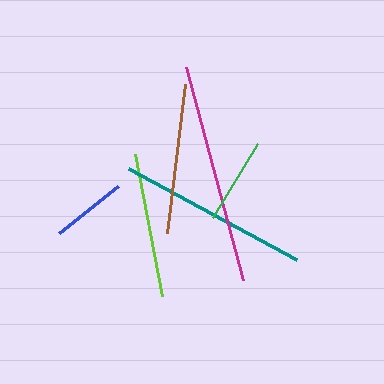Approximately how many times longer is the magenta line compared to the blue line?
The magenta line is approximately 2.9 times the length of the blue line.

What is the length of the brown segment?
The brown segment is approximately 150 pixels long.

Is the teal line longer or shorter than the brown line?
The teal line is longer than the brown line.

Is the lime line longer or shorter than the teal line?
The teal line is longer than the lime line.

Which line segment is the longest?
The magenta line is the longest at approximately 220 pixels.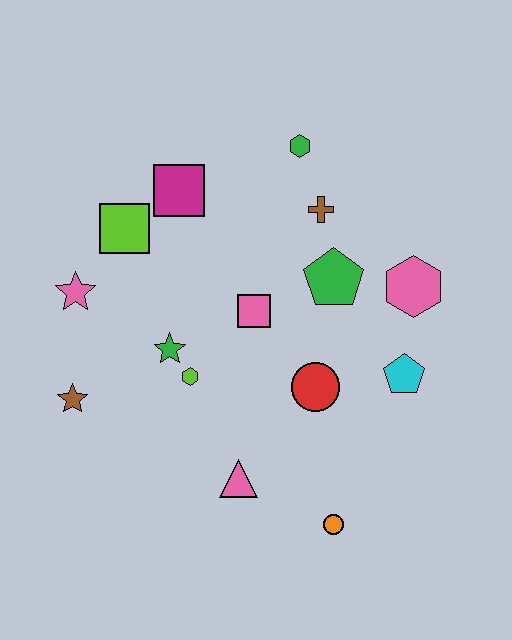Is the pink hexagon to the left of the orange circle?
No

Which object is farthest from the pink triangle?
The green hexagon is farthest from the pink triangle.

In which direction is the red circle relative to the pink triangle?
The red circle is above the pink triangle.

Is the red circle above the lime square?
No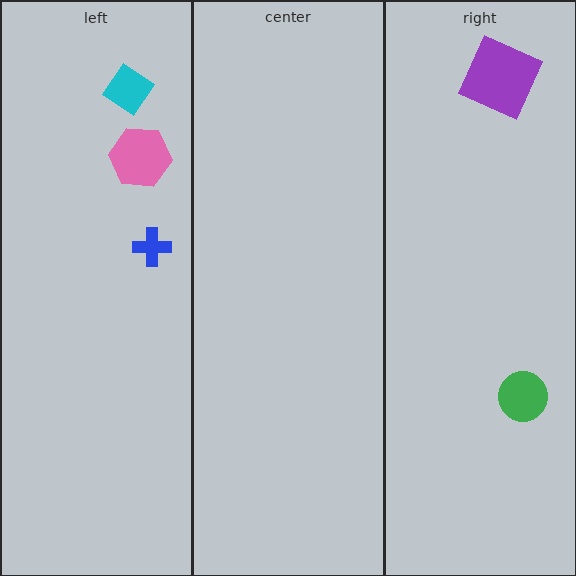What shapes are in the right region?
The purple square, the green circle.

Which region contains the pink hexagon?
The left region.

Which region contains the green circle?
The right region.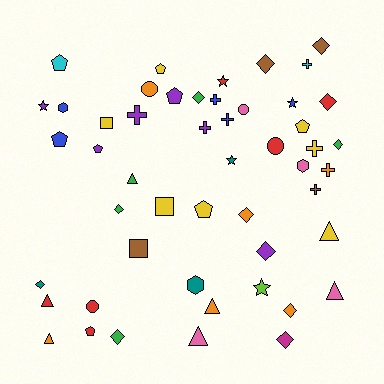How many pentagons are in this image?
There are 8 pentagons.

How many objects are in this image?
There are 50 objects.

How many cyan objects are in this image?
There are 2 cyan objects.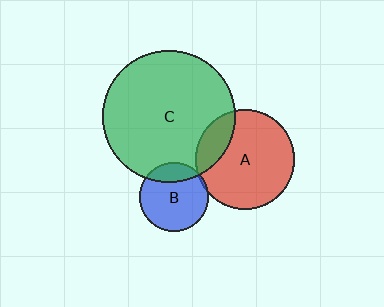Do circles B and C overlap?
Yes.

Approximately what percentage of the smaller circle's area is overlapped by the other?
Approximately 20%.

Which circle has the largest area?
Circle C (green).